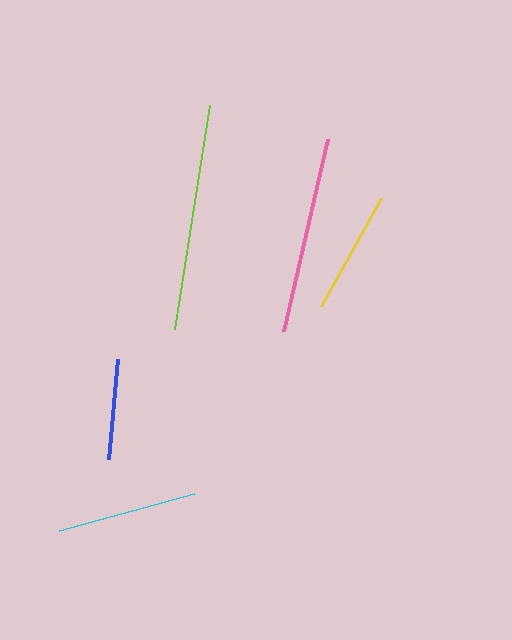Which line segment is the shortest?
The blue line is the shortest at approximately 100 pixels.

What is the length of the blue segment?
The blue segment is approximately 100 pixels long.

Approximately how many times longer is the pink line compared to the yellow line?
The pink line is approximately 1.6 times the length of the yellow line.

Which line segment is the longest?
The lime line is the longest at approximately 226 pixels.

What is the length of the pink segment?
The pink segment is approximately 197 pixels long.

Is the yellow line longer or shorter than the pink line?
The pink line is longer than the yellow line.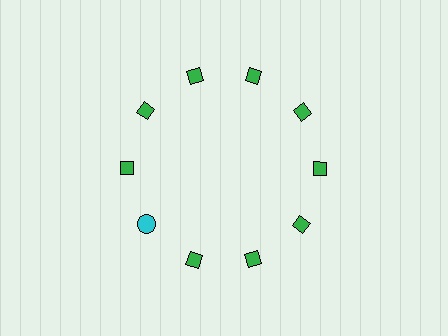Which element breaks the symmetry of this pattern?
The cyan circle at roughly the 8 o'clock position breaks the symmetry. All other shapes are green diamonds.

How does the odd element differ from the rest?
It differs in both color (cyan instead of green) and shape (circle instead of diamond).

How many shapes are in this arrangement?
There are 10 shapes arranged in a ring pattern.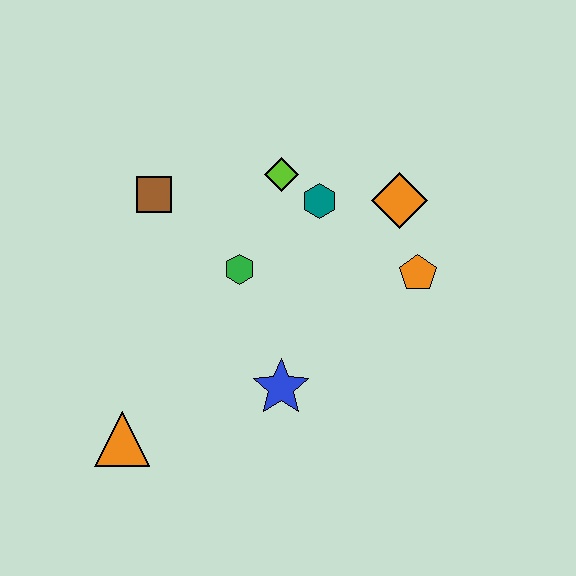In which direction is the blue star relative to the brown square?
The blue star is below the brown square.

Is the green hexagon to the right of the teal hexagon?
No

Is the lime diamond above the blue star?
Yes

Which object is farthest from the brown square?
The orange pentagon is farthest from the brown square.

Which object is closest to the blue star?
The green hexagon is closest to the blue star.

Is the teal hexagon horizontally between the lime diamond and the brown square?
No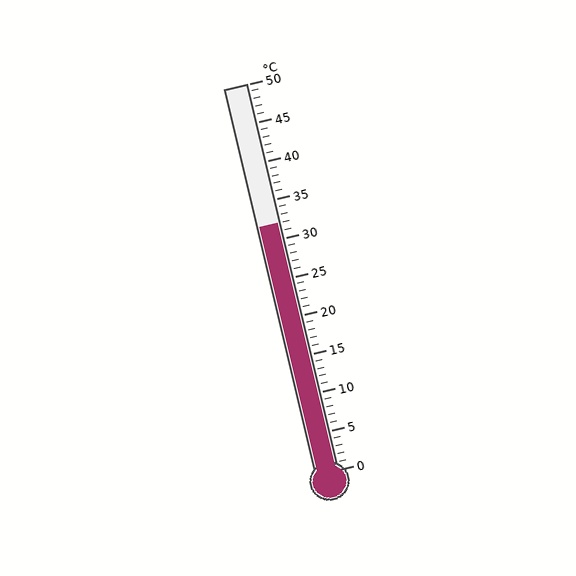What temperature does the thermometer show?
The thermometer shows approximately 32°C.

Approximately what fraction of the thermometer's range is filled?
The thermometer is filled to approximately 65% of its range.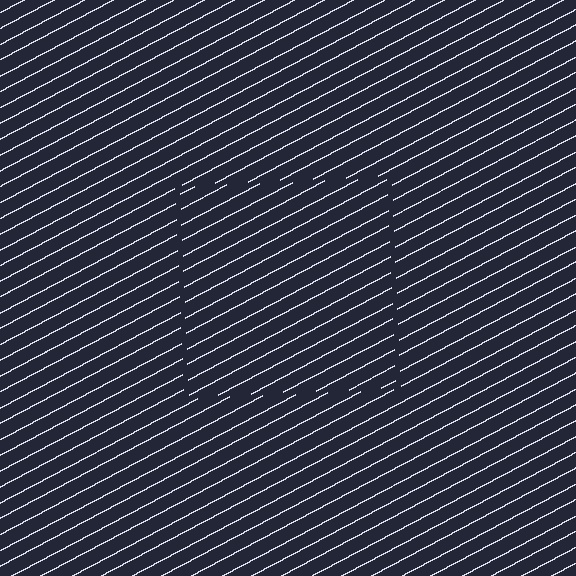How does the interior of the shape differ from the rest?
The interior of the shape contains the same grating, shifted by half a period — the contour is defined by the phase discontinuity where line-ends from the inner and outer gratings abut.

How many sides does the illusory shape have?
4 sides — the line-ends trace a square.